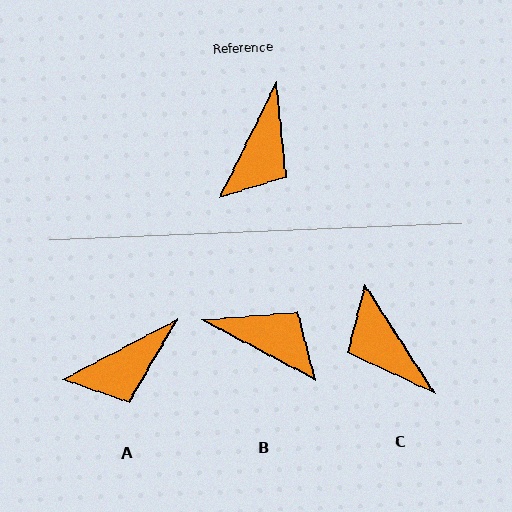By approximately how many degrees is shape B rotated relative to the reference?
Approximately 89 degrees counter-clockwise.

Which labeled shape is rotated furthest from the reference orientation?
C, about 121 degrees away.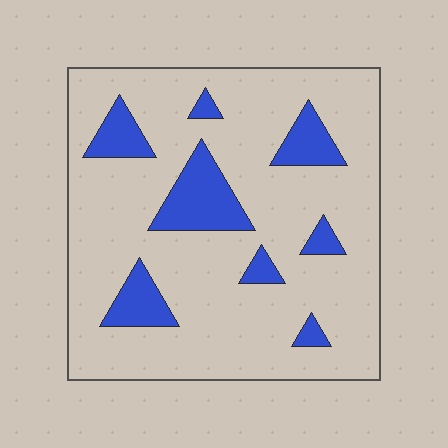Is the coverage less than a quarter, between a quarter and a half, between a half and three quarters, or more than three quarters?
Less than a quarter.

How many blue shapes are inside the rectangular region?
8.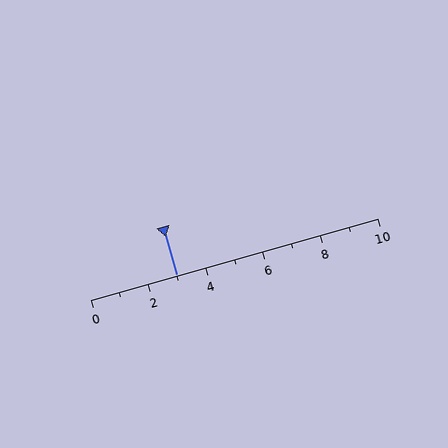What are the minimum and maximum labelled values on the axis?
The axis runs from 0 to 10.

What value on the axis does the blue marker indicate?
The marker indicates approximately 3.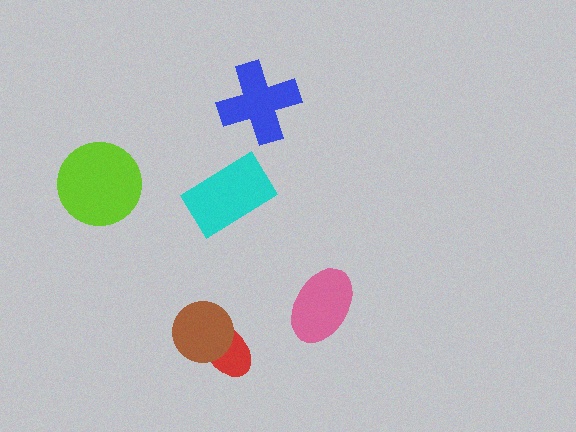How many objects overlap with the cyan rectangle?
0 objects overlap with the cyan rectangle.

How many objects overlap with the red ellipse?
1 object overlaps with the red ellipse.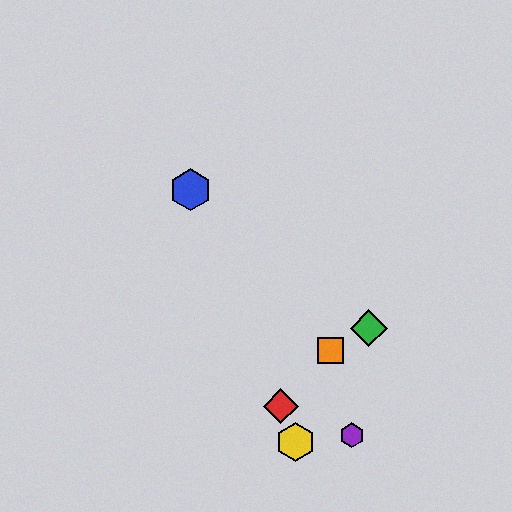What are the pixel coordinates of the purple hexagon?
The purple hexagon is at (352, 435).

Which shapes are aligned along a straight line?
The red diamond, the blue hexagon, the yellow hexagon are aligned along a straight line.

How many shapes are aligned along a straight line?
3 shapes (the red diamond, the blue hexagon, the yellow hexagon) are aligned along a straight line.